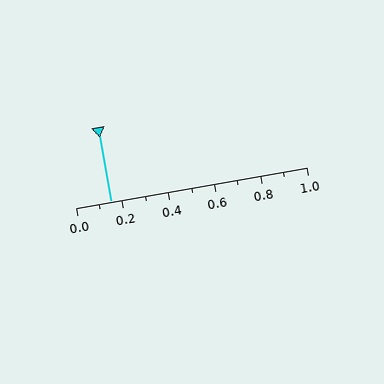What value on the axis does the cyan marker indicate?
The marker indicates approximately 0.15.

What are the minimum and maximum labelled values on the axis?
The axis runs from 0.0 to 1.0.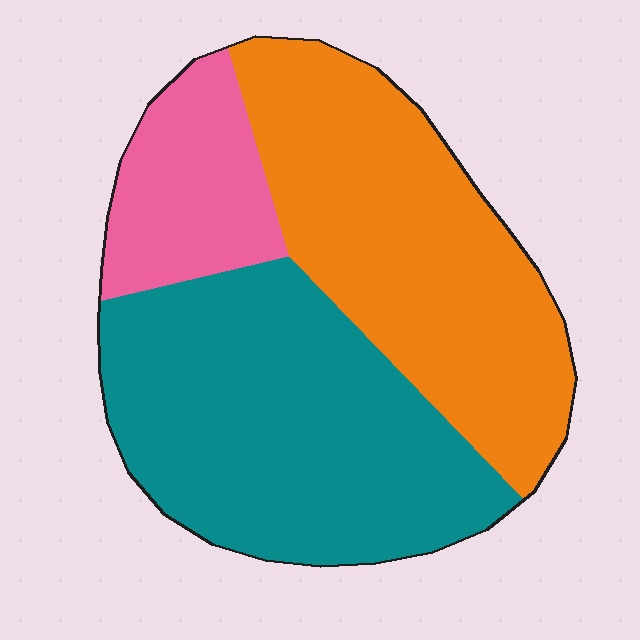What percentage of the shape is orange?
Orange takes up between a quarter and a half of the shape.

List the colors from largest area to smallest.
From largest to smallest: teal, orange, pink.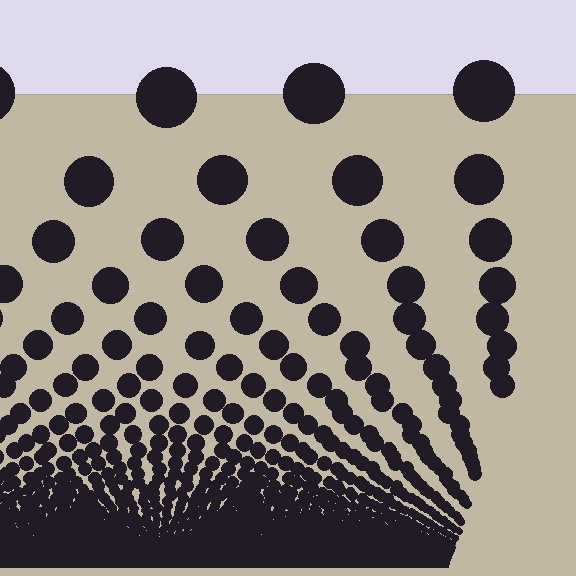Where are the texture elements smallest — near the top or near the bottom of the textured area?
Near the bottom.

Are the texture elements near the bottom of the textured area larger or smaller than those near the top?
Smaller. The gradient is inverted — elements near the bottom are smaller and denser.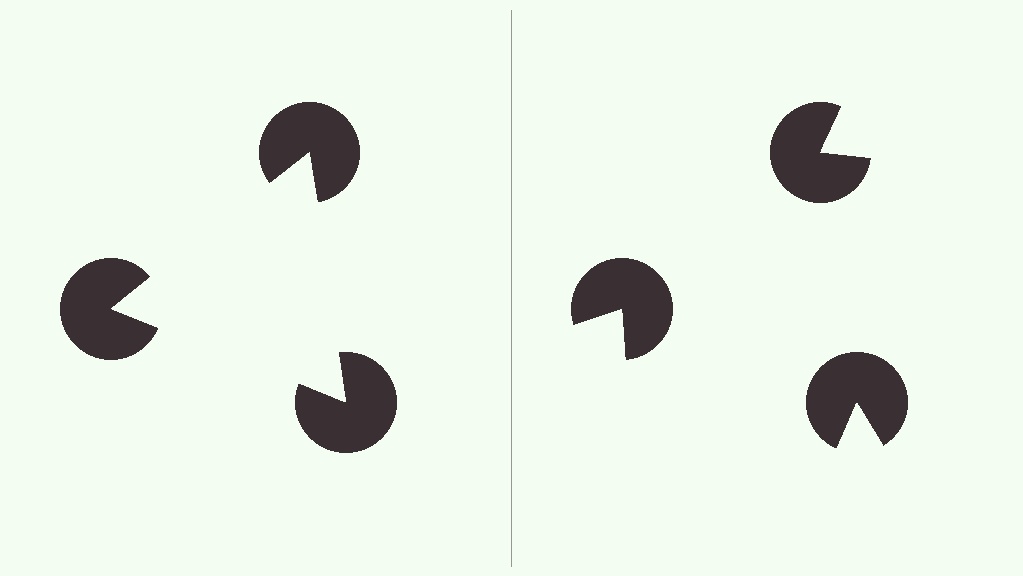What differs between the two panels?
The pac-man discs are positioned identically on both sides; only the wedge orientations differ. On the left they align to a triangle; on the right they are misaligned.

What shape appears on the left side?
An illusory triangle.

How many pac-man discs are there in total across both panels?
6 — 3 on each side.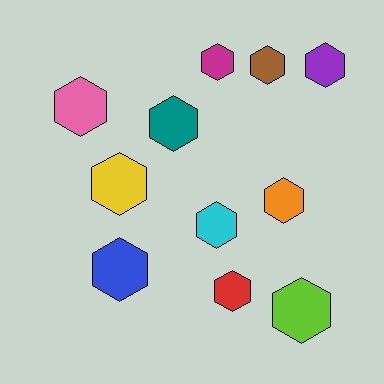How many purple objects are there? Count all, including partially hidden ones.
There is 1 purple object.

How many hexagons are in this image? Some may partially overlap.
There are 11 hexagons.